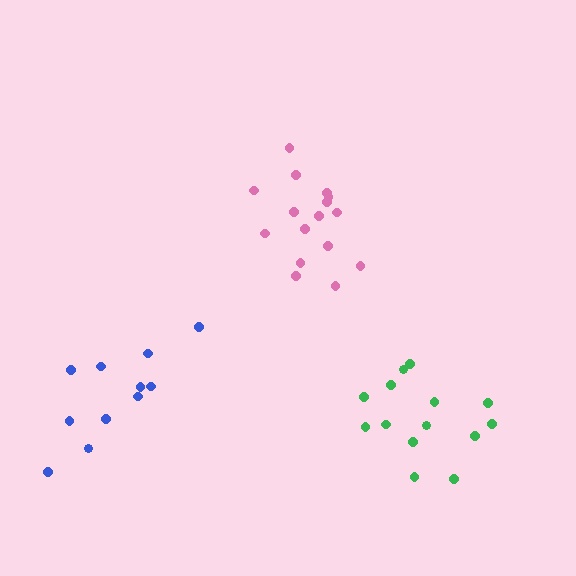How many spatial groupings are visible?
There are 3 spatial groupings.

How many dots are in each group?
Group 1: 11 dots, Group 2: 14 dots, Group 3: 16 dots (41 total).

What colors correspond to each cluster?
The clusters are colored: blue, green, pink.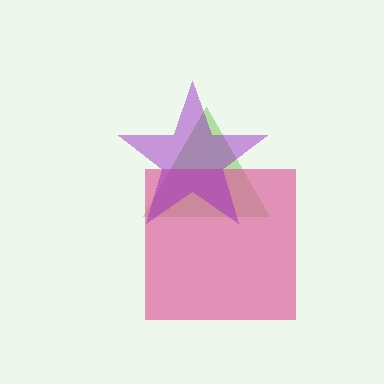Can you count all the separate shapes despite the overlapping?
Yes, there are 3 separate shapes.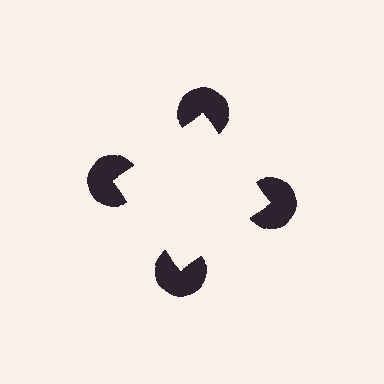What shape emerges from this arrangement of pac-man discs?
An illusory square — its edges are inferred from the aligned wedge cuts in the pac-man discs, not physically drawn.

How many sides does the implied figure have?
4 sides.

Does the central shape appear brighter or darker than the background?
It typically appears slightly brighter than the background, even though no actual brightness change is drawn.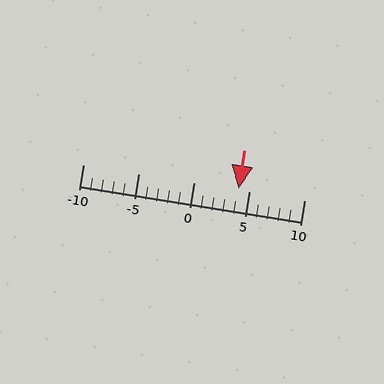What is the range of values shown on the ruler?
The ruler shows values from -10 to 10.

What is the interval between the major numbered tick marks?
The major tick marks are spaced 5 units apart.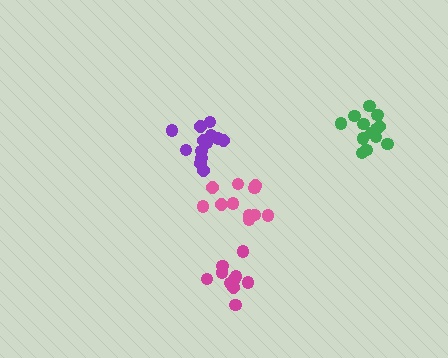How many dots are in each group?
Group 1: 11 dots, Group 2: 13 dots, Group 3: 11 dots, Group 4: 13 dots (48 total).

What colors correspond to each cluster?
The clusters are colored: pink, green, magenta, purple.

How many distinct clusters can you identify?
There are 4 distinct clusters.